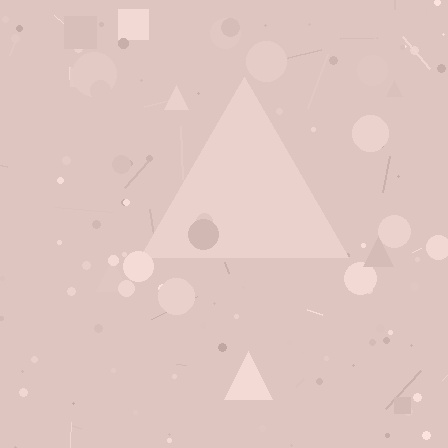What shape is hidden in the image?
A triangle is hidden in the image.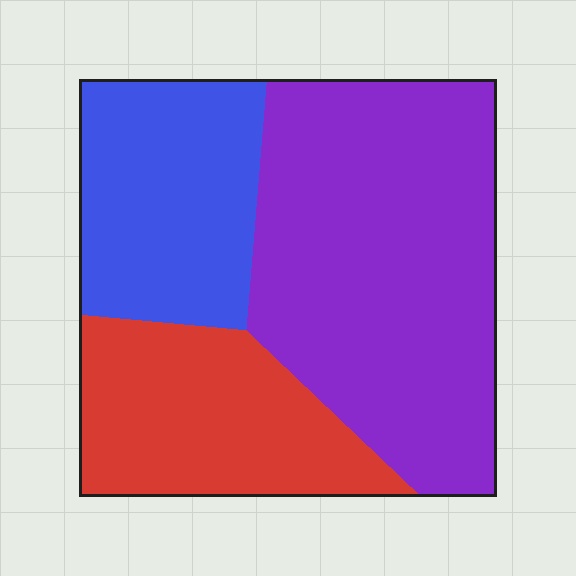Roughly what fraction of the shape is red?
Red covers roughly 25% of the shape.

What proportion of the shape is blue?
Blue takes up between a sixth and a third of the shape.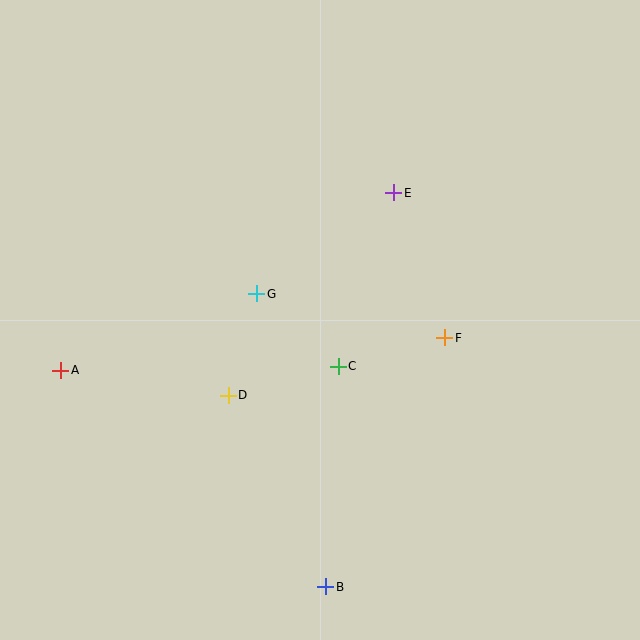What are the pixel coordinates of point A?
Point A is at (61, 370).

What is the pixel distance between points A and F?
The distance between A and F is 385 pixels.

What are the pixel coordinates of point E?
Point E is at (394, 193).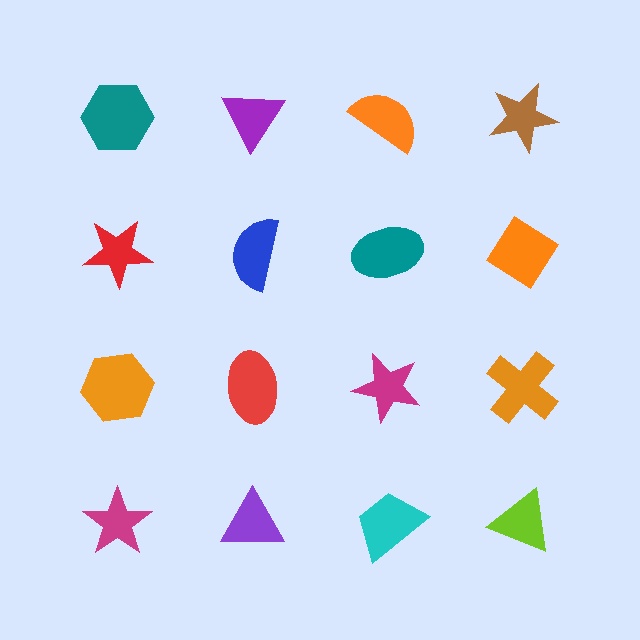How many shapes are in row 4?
4 shapes.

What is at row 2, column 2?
A blue semicircle.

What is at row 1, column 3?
An orange semicircle.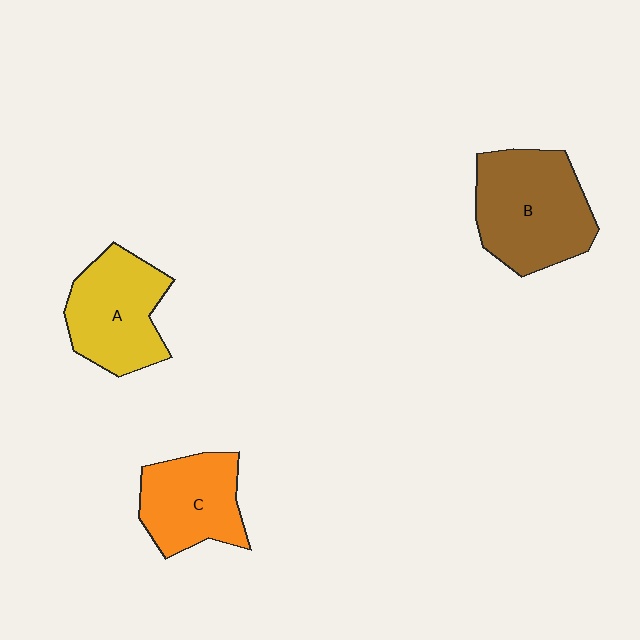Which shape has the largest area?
Shape B (brown).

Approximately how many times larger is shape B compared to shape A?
Approximately 1.2 times.